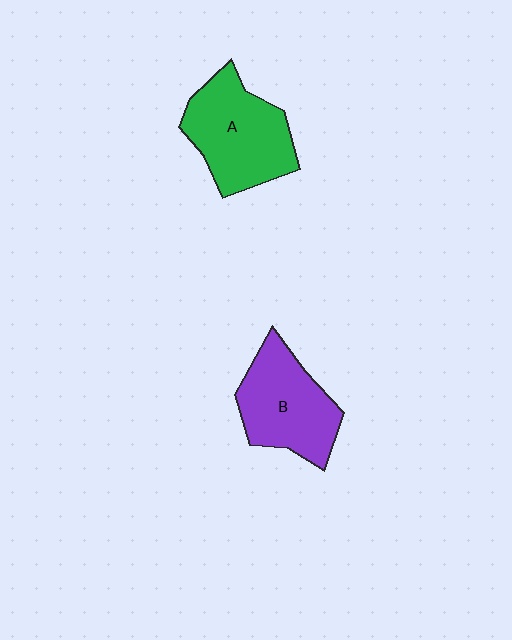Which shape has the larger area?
Shape A (green).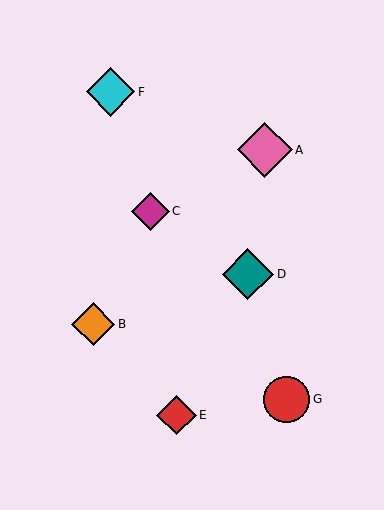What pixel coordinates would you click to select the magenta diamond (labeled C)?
Click at (150, 211) to select the magenta diamond C.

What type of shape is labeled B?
Shape B is an orange diamond.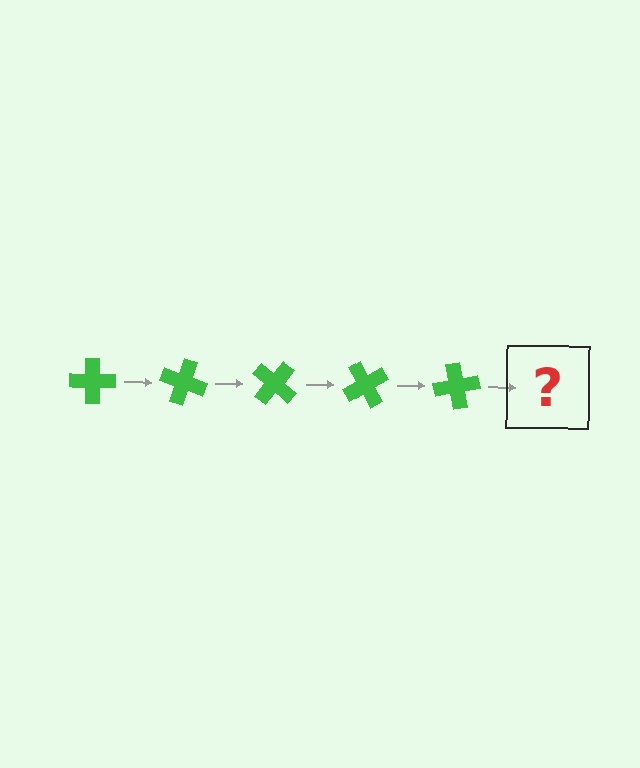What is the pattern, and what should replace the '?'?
The pattern is that the cross rotates 20 degrees each step. The '?' should be a green cross rotated 100 degrees.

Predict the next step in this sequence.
The next step is a green cross rotated 100 degrees.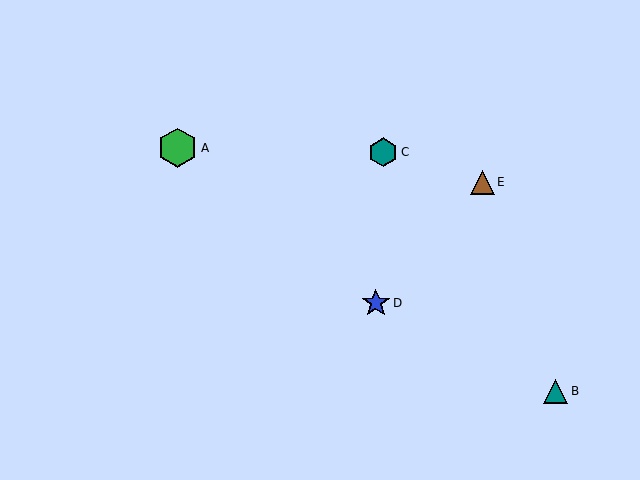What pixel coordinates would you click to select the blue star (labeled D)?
Click at (376, 303) to select the blue star D.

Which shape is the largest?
The green hexagon (labeled A) is the largest.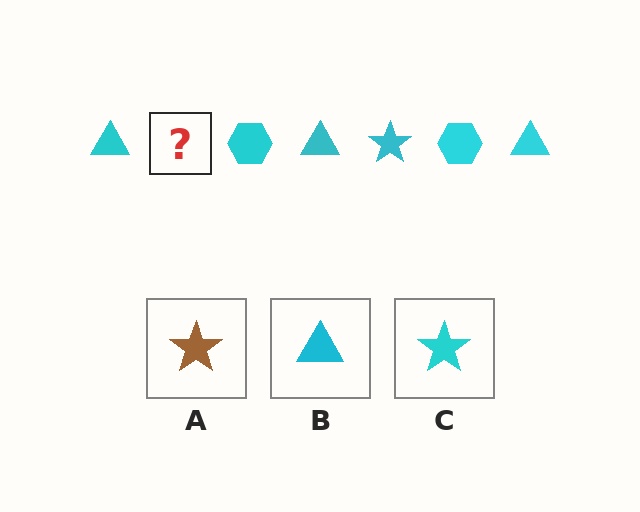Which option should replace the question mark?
Option C.